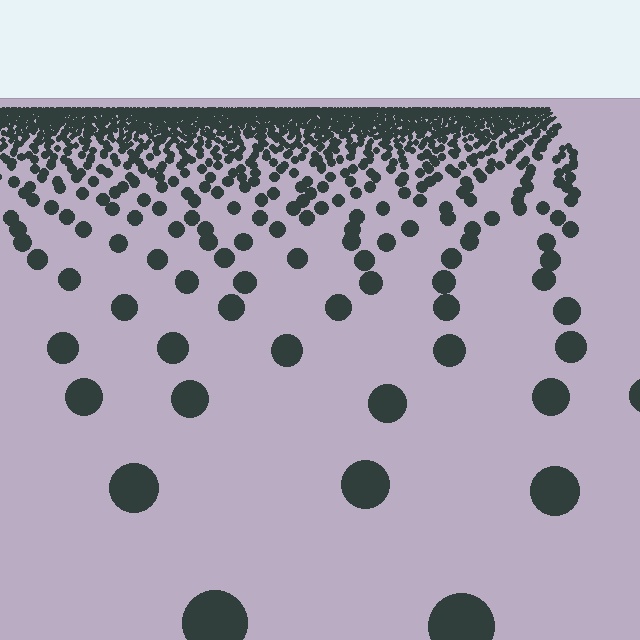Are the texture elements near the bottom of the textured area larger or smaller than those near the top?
Larger. Near the bottom, elements are closer to the viewer and appear at a bigger on-screen size.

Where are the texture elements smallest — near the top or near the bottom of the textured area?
Near the top.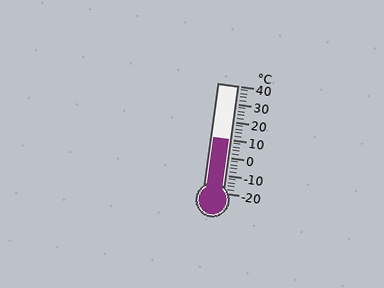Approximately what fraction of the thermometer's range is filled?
The thermometer is filled to approximately 50% of its range.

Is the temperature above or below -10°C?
The temperature is above -10°C.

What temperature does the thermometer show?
The thermometer shows approximately 10°C.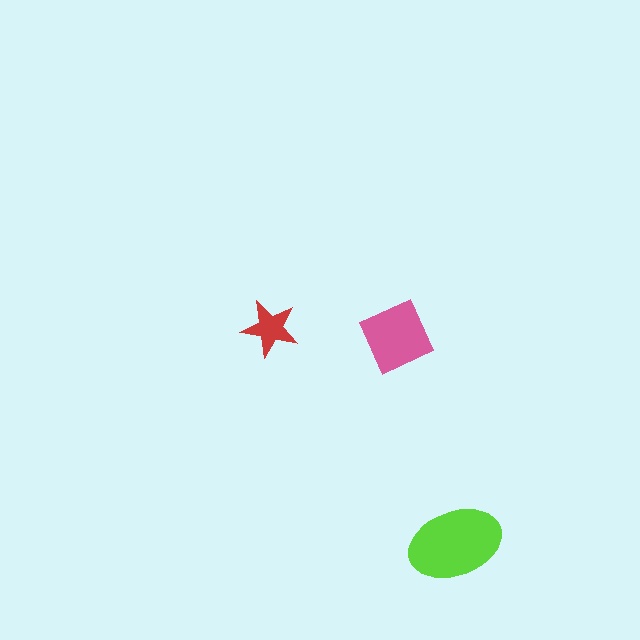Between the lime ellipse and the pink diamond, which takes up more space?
The lime ellipse.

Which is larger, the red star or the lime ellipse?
The lime ellipse.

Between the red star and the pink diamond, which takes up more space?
The pink diamond.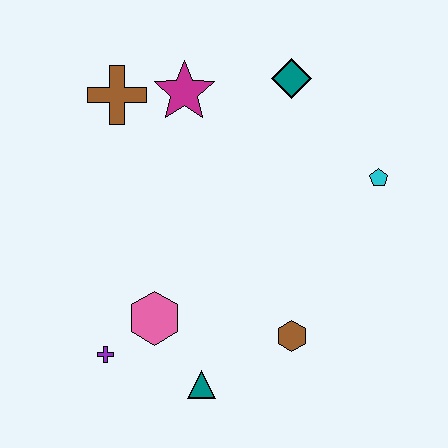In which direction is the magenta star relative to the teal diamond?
The magenta star is to the left of the teal diamond.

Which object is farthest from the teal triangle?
The teal diamond is farthest from the teal triangle.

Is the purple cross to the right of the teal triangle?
No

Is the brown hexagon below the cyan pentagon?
Yes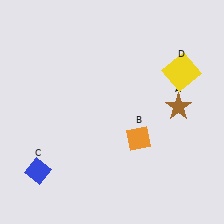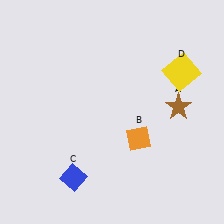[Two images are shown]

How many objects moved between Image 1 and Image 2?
1 object moved between the two images.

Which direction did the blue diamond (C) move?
The blue diamond (C) moved right.